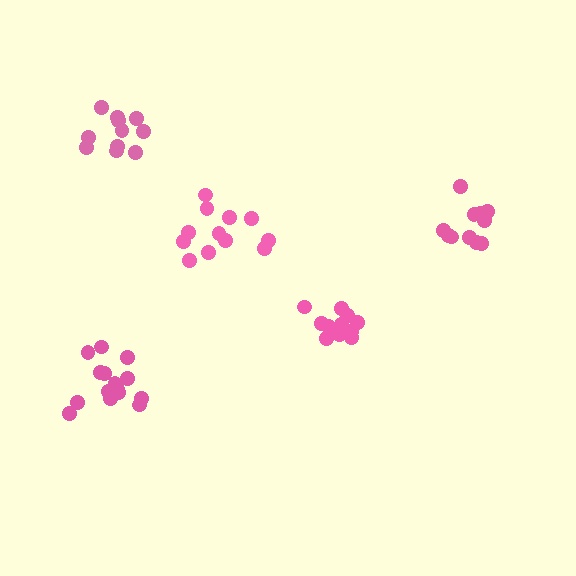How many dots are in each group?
Group 1: 11 dots, Group 2: 16 dots, Group 3: 11 dots, Group 4: 12 dots, Group 5: 11 dots (61 total).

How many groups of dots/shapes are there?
There are 5 groups.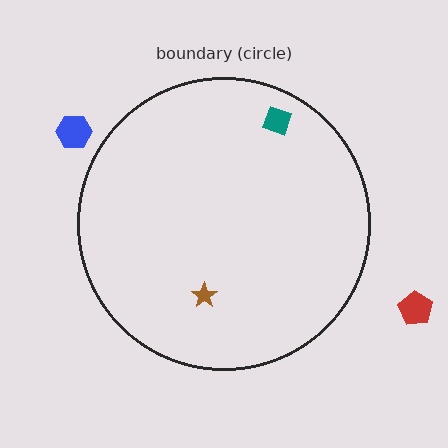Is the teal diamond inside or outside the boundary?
Inside.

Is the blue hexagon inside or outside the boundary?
Outside.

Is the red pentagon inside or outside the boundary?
Outside.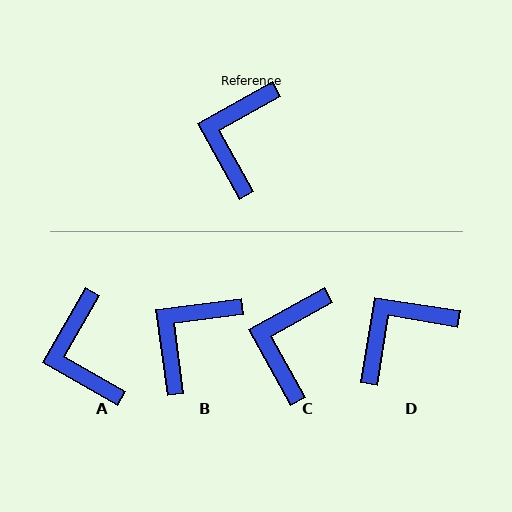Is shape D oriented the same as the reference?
No, it is off by about 38 degrees.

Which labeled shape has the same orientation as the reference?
C.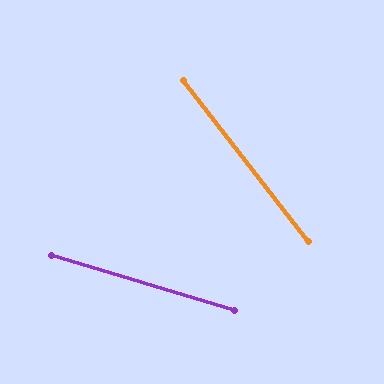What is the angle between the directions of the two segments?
Approximately 36 degrees.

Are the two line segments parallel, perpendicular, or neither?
Neither parallel nor perpendicular — they differ by about 36°.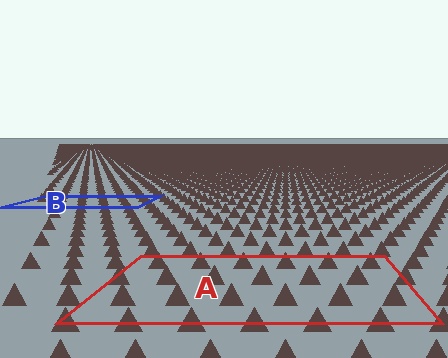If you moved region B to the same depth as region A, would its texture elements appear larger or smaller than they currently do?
They would appear larger. At a closer depth, the same texture elements are projected at a bigger on-screen size.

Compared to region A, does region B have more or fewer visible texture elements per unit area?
Region B has more texture elements per unit area — they are packed more densely because it is farther away.